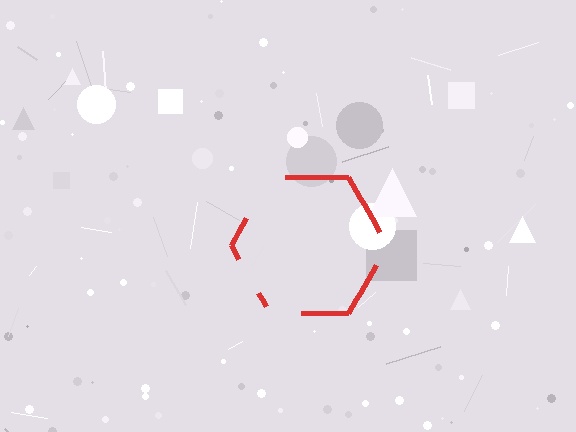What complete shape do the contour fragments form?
The contour fragments form a hexagon.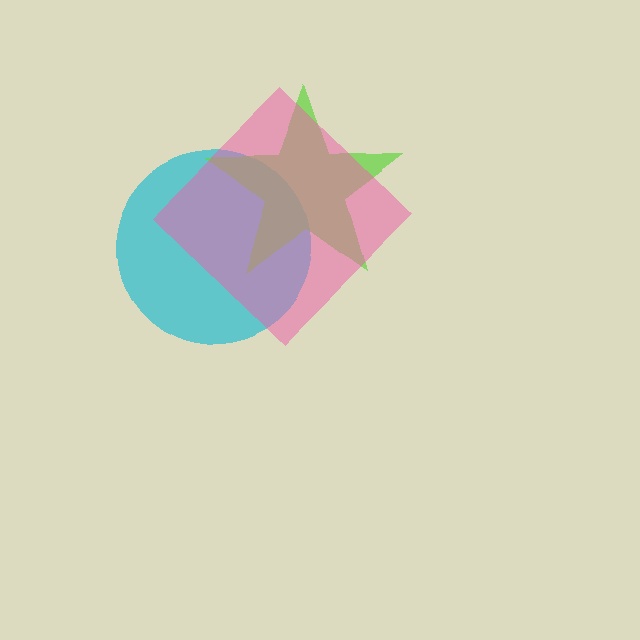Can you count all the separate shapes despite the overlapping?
Yes, there are 3 separate shapes.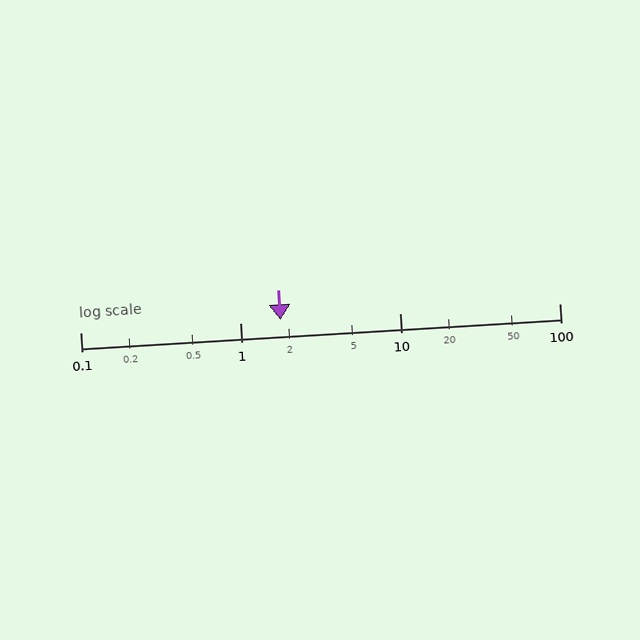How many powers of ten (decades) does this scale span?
The scale spans 3 decades, from 0.1 to 100.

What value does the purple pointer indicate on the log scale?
The pointer indicates approximately 1.8.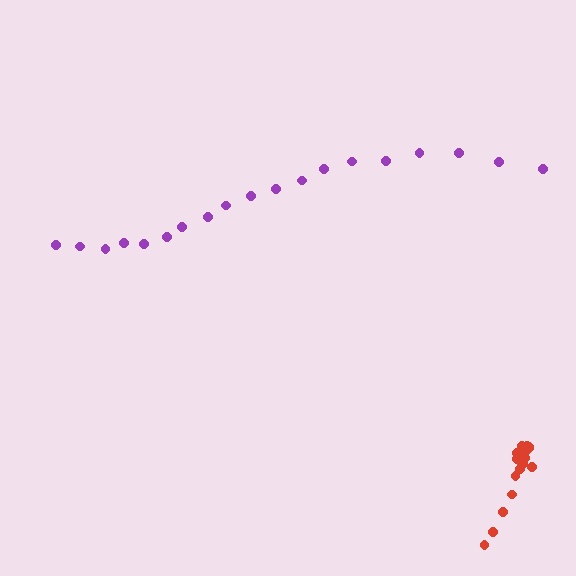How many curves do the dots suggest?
There are 2 distinct paths.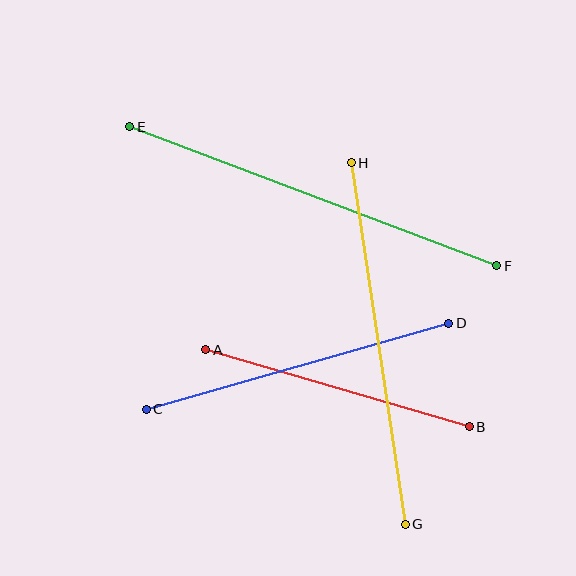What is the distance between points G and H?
The distance is approximately 365 pixels.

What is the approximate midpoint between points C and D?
The midpoint is at approximately (298, 366) pixels.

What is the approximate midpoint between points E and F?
The midpoint is at approximately (313, 196) pixels.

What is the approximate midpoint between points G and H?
The midpoint is at approximately (378, 343) pixels.